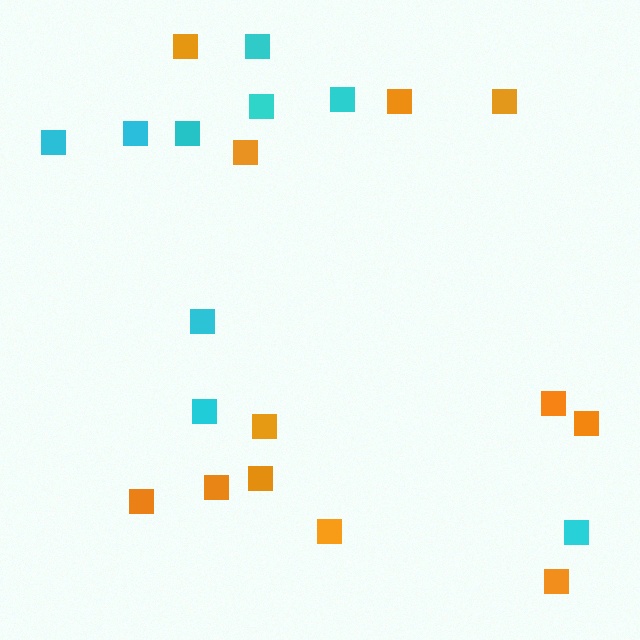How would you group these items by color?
There are 2 groups: one group of orange squares (12) and one group of cyan squares (9).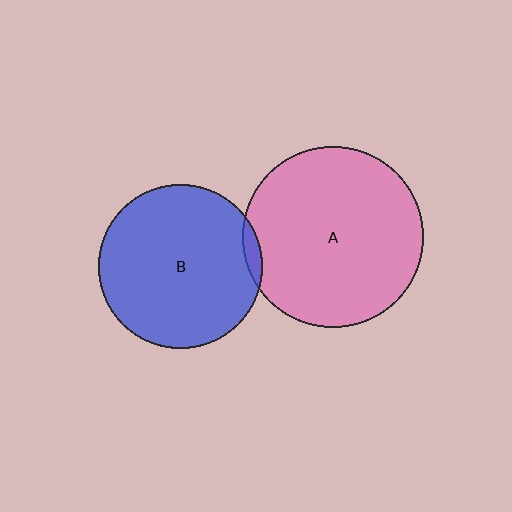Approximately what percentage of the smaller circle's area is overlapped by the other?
Approximately 5%.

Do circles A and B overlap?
Yes.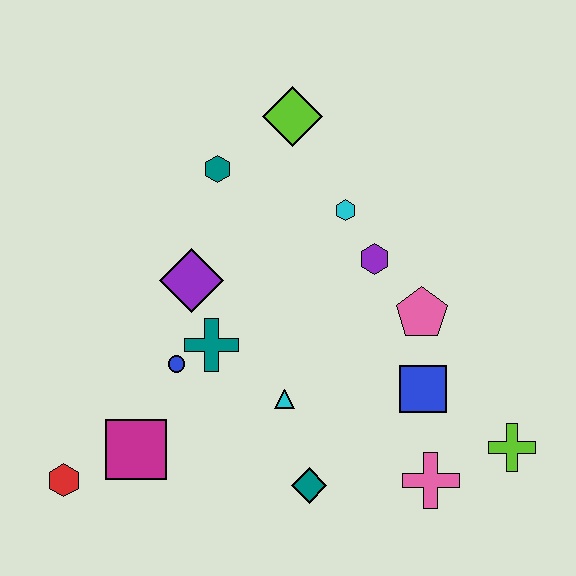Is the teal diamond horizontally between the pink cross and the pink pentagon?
No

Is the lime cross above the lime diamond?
No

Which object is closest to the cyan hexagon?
The purple hexagon is closest to the cyan hexagon.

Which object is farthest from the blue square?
The red hexagon is farthest from the blue square.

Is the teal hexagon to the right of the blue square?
No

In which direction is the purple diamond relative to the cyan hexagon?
The purple diamond is to the left of the cyan hexagon.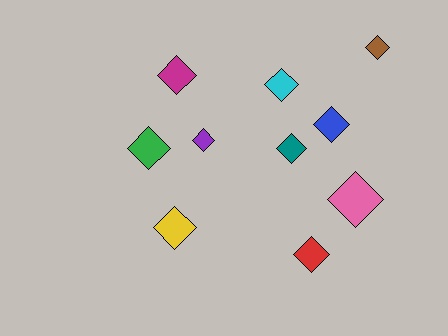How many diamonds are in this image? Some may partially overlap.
There are 10 diamonds.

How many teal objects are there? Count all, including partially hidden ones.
There is 1 teal object.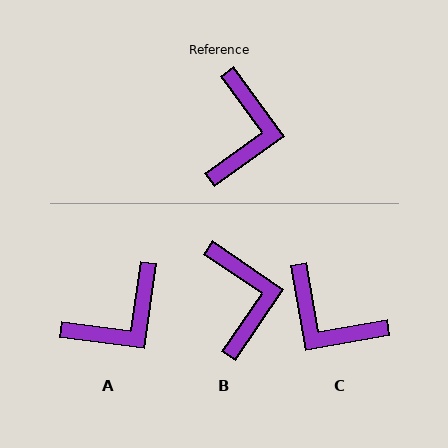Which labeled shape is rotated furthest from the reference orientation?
C, about 116 degrees away.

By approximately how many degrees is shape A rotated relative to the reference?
Approximately 44 degrees clockwise.